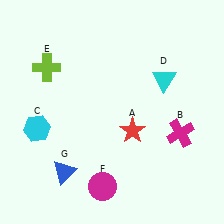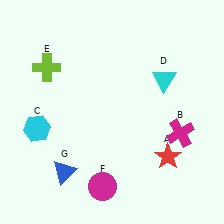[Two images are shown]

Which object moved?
The red star (A) moved right.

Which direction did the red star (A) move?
The red star (A) moved right.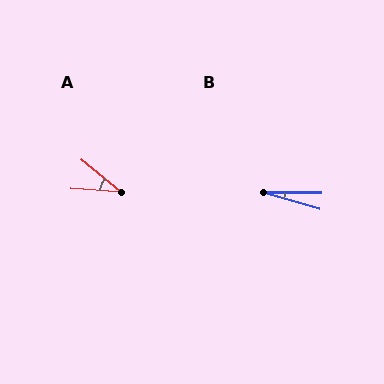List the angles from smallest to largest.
B (16°), A (36°).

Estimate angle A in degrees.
Approximately 36 degrees.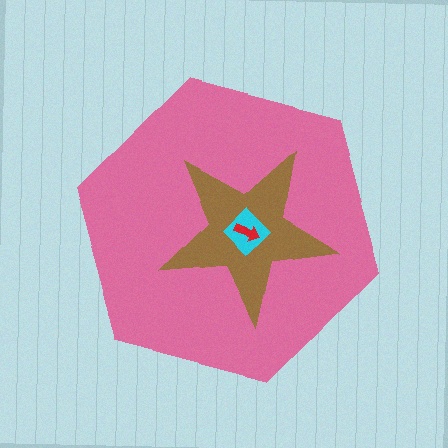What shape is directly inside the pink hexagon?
The brown star.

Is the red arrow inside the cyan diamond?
Yes.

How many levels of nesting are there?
4.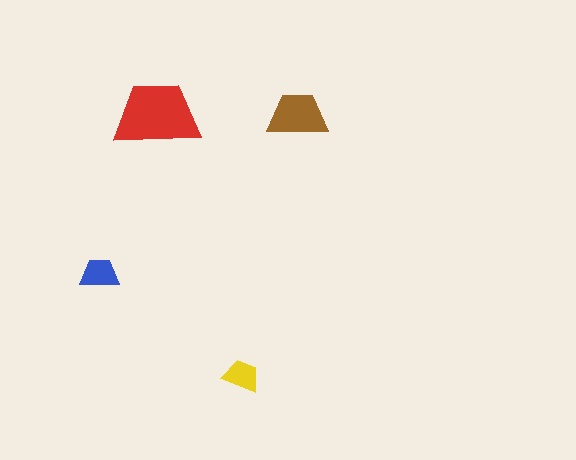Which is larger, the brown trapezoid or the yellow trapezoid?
The brown one.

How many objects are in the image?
There are 4 objects in the image.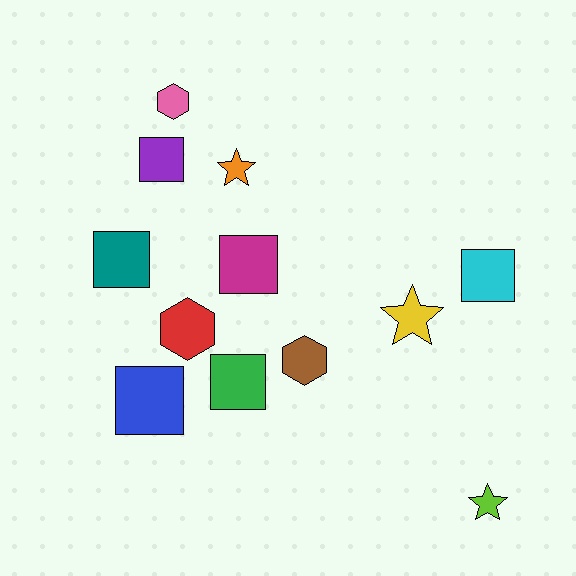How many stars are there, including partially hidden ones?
There are 3 stars.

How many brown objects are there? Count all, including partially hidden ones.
There is 1 brown object.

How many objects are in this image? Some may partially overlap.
There are 12 objects.